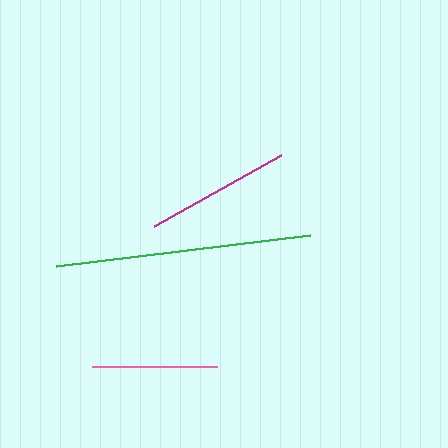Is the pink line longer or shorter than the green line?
The green line is longer than the pink line.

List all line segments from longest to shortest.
From longest to shortest: green, magenta, pink.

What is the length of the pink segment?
The pink segment is approximately 125 pixels long.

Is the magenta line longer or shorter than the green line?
The green line is longer than the magenta line.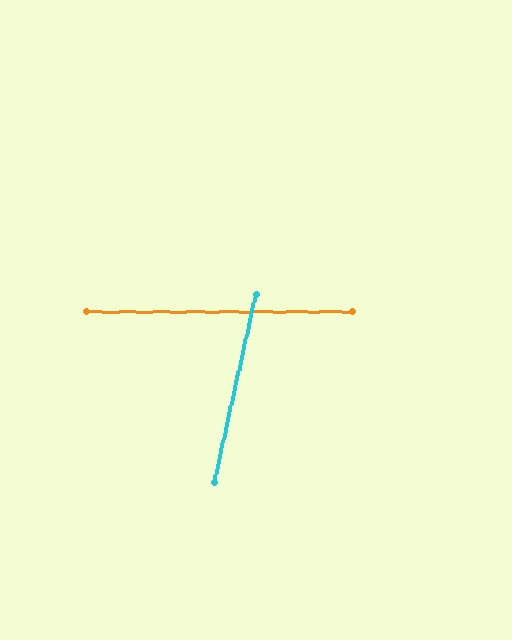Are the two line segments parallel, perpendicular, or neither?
Neither parallel nor perpendicular — they differ by about 78°.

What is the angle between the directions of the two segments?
Approximately 78 degrees.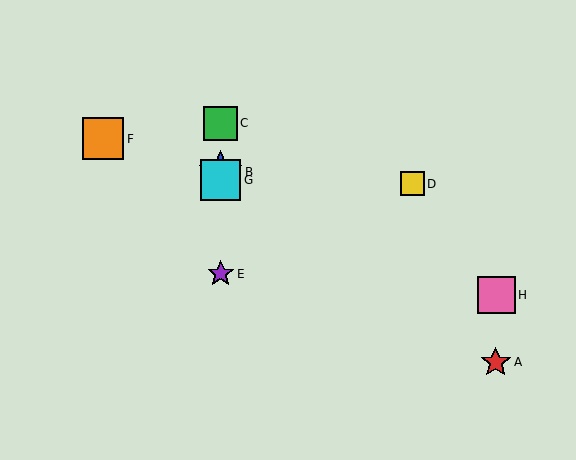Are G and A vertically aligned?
No, G is at x≈221 and A is at x≈496.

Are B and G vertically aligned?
Yes, both are at x≈221.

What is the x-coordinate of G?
Object G is at x≈221.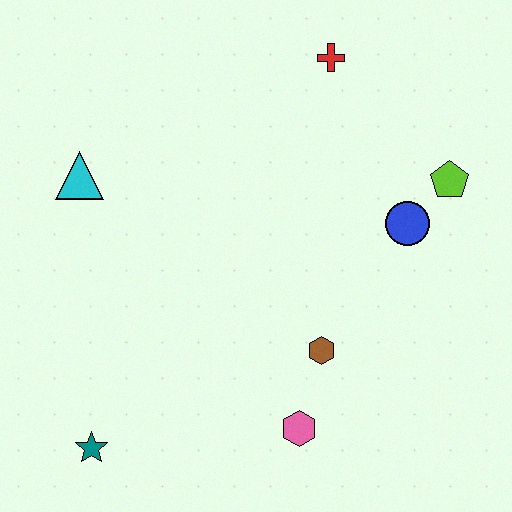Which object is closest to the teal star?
The pink hexagon is closest to the teal star.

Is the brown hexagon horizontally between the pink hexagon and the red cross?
Yes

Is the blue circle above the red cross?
No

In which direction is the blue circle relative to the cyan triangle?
The blue circle is to the right of the cyan triangle.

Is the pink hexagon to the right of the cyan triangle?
Yes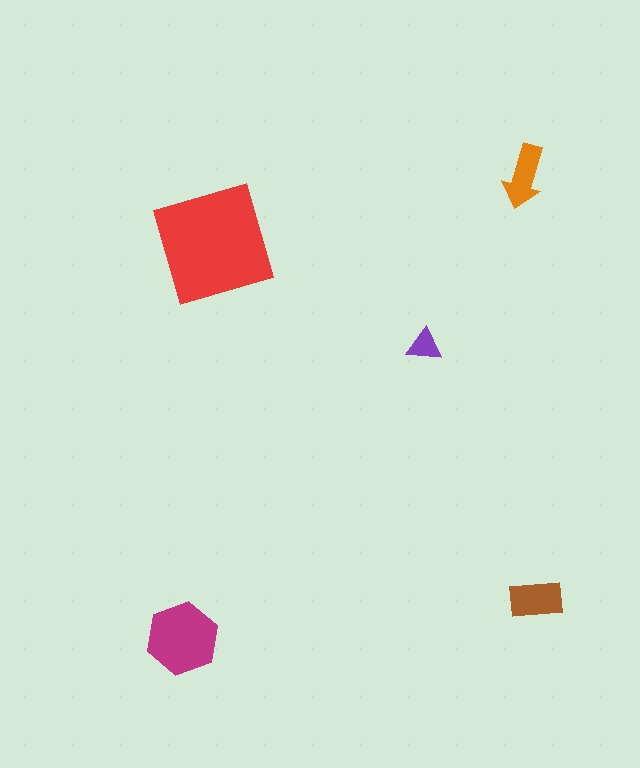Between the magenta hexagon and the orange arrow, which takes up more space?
The magenta hexagon.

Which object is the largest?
The red square.